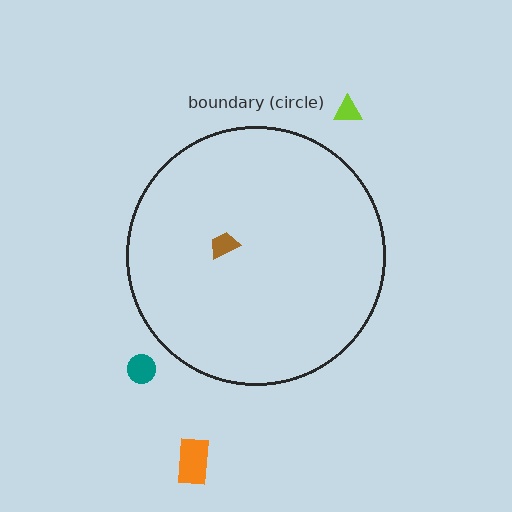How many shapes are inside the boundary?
1 inside, 3 outside.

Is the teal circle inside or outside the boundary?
Outside.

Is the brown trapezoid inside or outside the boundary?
Inside.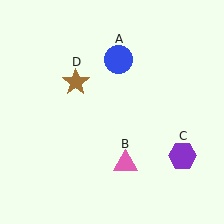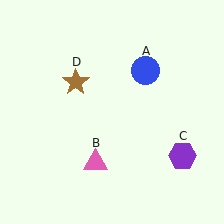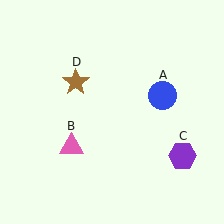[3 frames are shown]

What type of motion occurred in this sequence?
The blue circle (object A), pink triangle (object B) rotated clockwise around the center of the scene.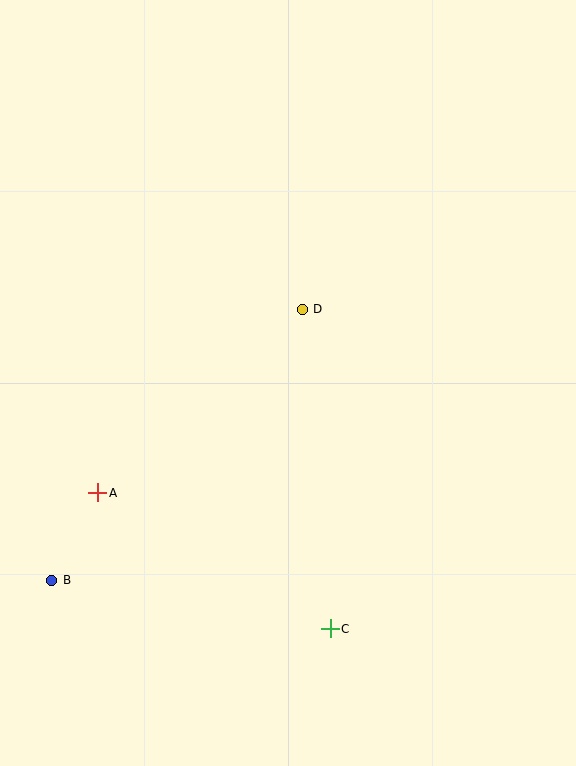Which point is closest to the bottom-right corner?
Point C is closest to the bottom-right corner.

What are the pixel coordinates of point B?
Point B is at (52, 580).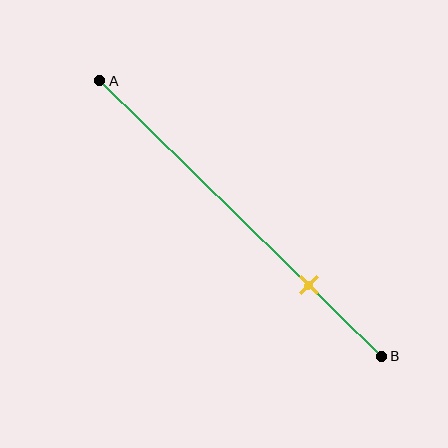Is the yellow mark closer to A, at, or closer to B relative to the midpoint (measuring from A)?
The yellow mark is closer to point B than the midpoint of segment AB.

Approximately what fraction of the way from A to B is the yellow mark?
The yellow mark is approximately 75% of the way from A to B.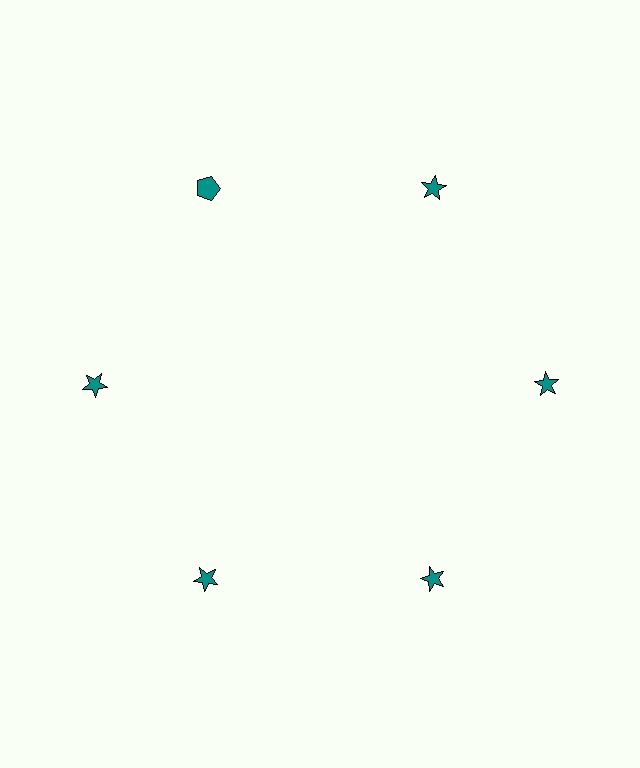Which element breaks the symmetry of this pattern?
The teal pentagon at roughly the 11 o'clock position breaks the symmetry. All other shapes are teal stars.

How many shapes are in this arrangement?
There are 6 shapes arranged in a ring pattern.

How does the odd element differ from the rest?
It has a different shape: pentagon instead of star.